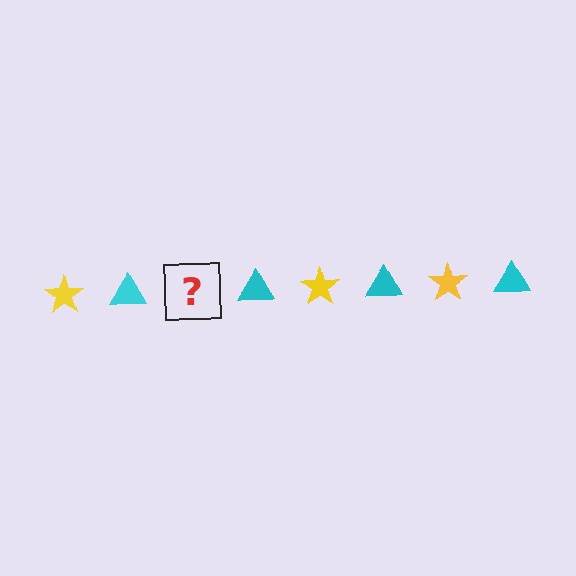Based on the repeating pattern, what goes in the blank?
The blank should be a yellow star.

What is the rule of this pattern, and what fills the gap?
The rule is that the pattern alternates between yellow star and cyan triangle. The gap should be filled with a yellow star.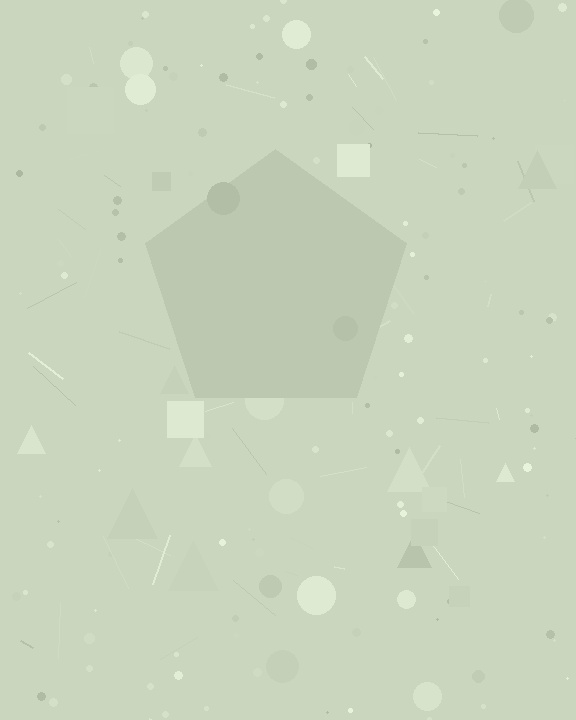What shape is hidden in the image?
A pentagon is hidden in the image.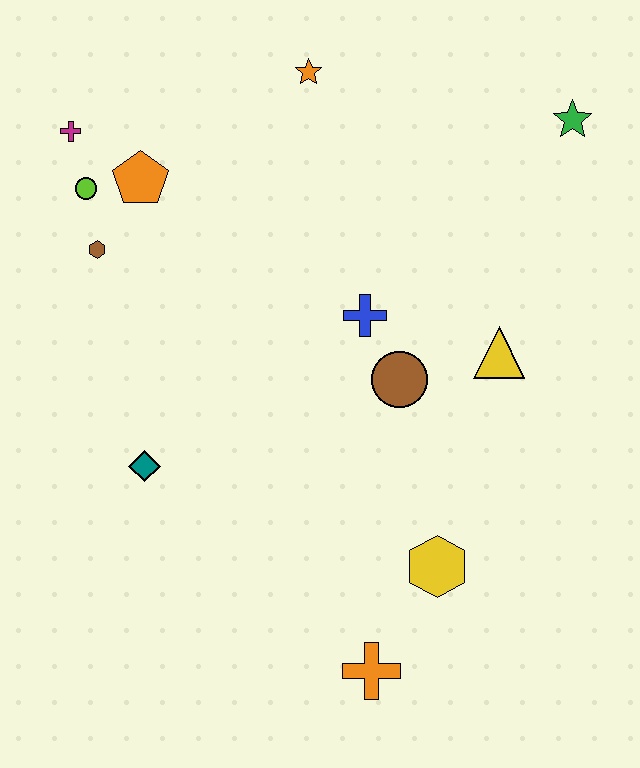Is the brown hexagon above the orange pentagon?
No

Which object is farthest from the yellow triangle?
The magenta cross is farthest from the yellow triangle.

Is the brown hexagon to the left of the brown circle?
Yes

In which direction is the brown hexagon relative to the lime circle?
The brown hexagon is below the lime circle.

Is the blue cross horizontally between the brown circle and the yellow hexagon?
No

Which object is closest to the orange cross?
The yellow hexagon is closest to the orange cross.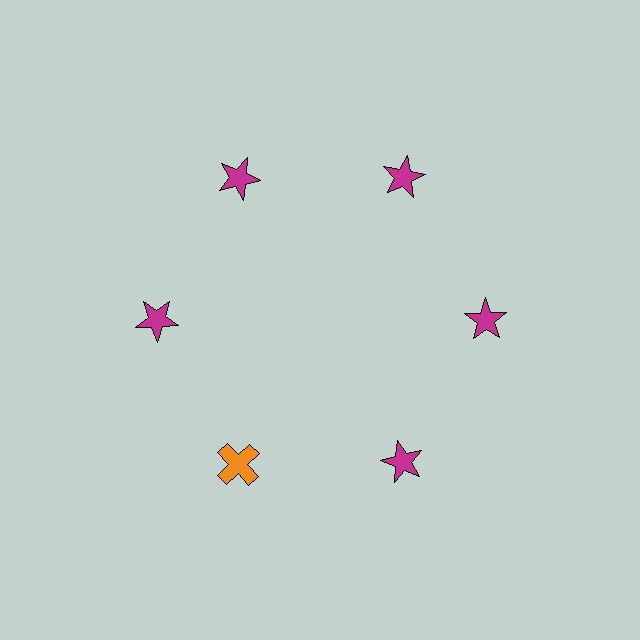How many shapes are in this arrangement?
There are 6 shapes arranged in a ring pattern.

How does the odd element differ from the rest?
It differs in both color (orange instead of magenta) and shape (cross instead of star).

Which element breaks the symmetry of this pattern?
The orange cross at roughly the 7 o'clock position breaks the symmetry. All other shapes are magenta stars.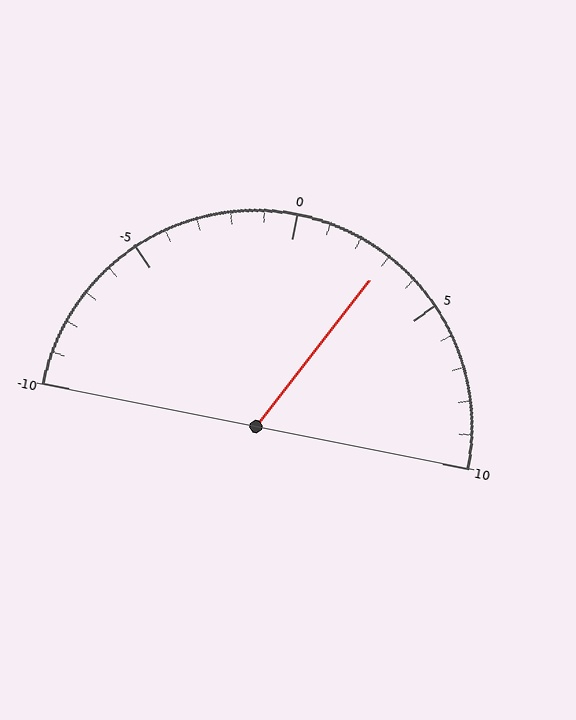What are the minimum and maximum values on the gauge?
The gauge ranges from -10 to 10.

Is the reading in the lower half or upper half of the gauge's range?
The reading is in the upper half of the range (-10 to 10).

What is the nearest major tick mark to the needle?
The nearest major tick mark is 5.